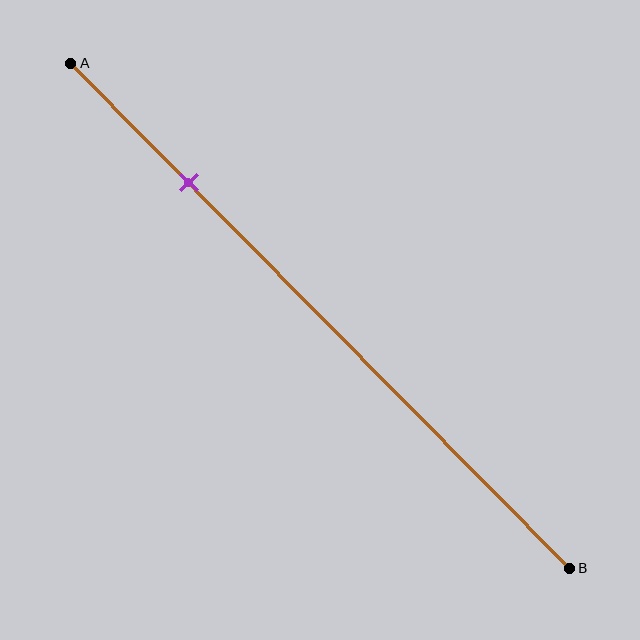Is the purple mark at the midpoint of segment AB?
No, the mark is at about 25% from A, not at the 50% midpoint.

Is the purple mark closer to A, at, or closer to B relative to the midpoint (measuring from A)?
The purple mark is closer to point A than the midpoint of segment AB.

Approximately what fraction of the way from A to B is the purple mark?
The purple mark is approximately 25% of the way from A to B.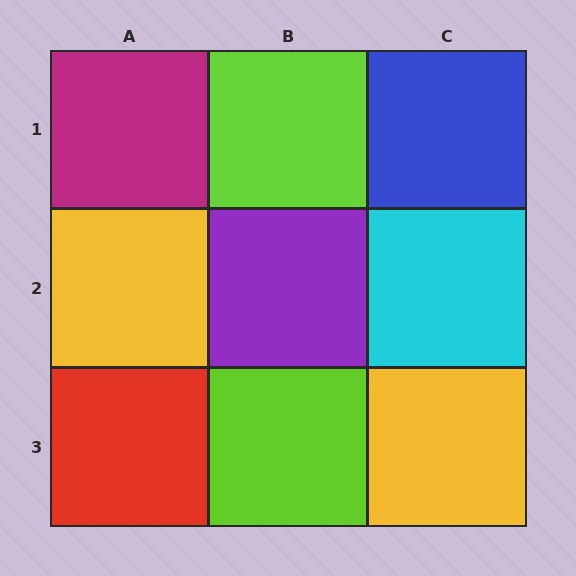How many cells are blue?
1 cell is blue.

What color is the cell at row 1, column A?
Magenta.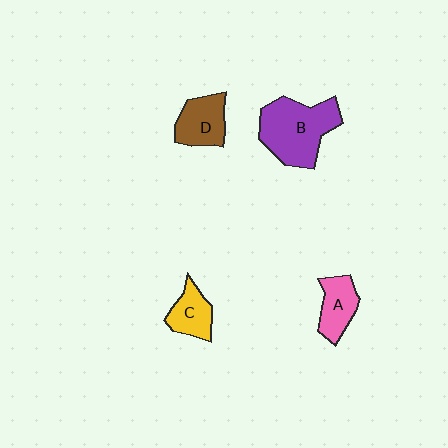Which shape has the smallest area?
Shape C (yellow).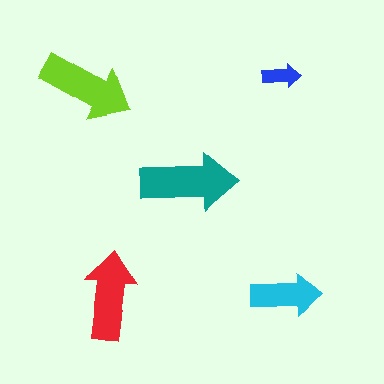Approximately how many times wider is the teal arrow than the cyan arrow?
About 1.5 times wider.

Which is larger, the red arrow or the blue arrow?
The red one.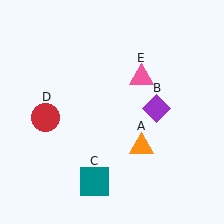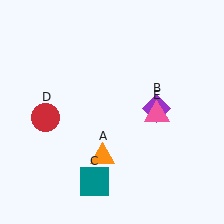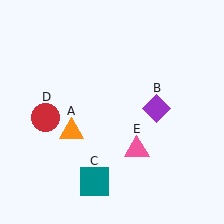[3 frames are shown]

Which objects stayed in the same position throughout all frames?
Purple diamond (object B) and teal square (object C) and red circle (object D) remained stationary.